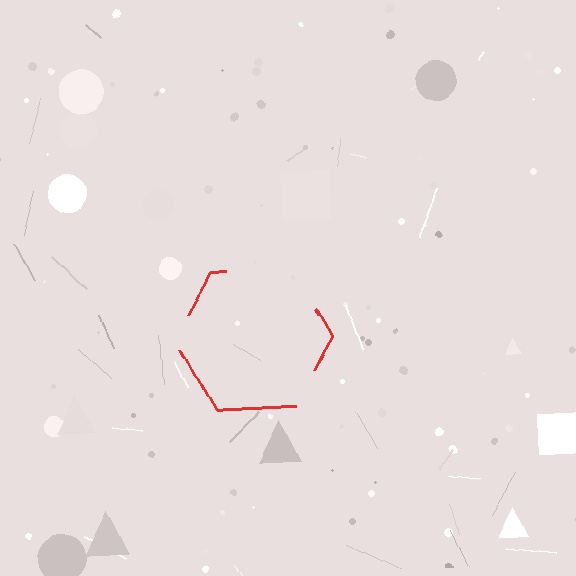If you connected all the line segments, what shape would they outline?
They would outline a hexagon.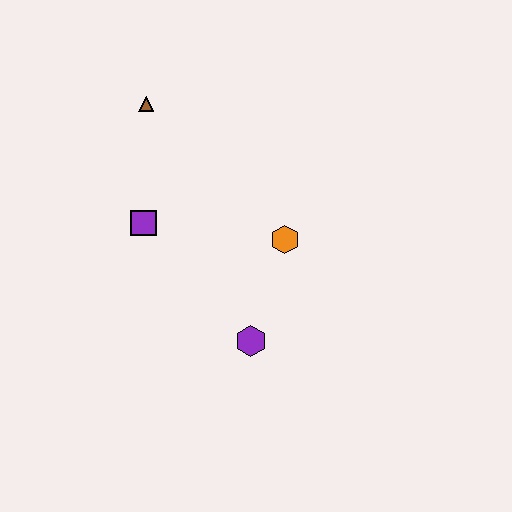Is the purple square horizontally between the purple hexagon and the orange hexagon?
No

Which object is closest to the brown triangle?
The purple square is closest to the brown triangle.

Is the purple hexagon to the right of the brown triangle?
Yes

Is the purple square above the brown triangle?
No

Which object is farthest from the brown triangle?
The purple hexagon is farthest from the brown triangle.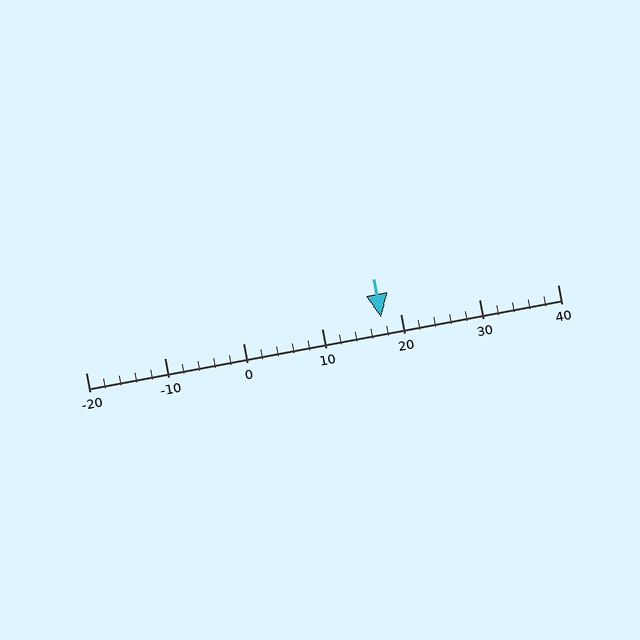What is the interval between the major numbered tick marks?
The major tick marks are spaced 10 units apart.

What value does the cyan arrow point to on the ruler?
The cyan arrow points to approximately 18.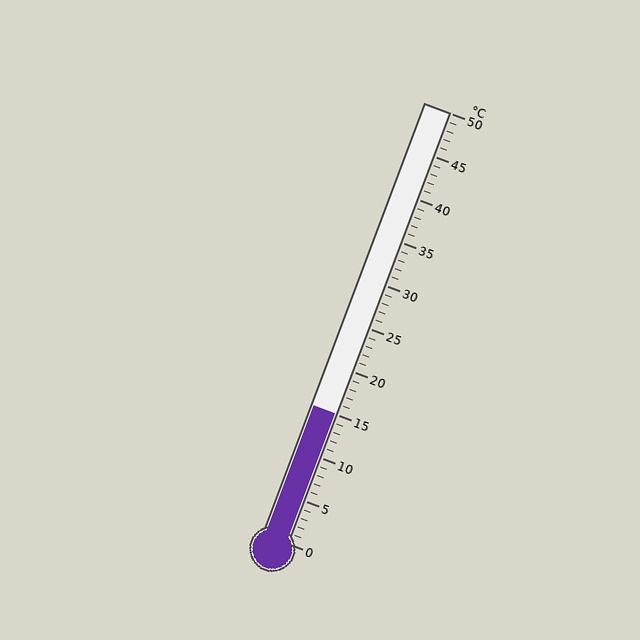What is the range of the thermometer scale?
The thermometer scale ranges from 0°C to 50°C.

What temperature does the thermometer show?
The thermometer shows approximately 15°C.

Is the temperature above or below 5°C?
The temperature is above 5°C.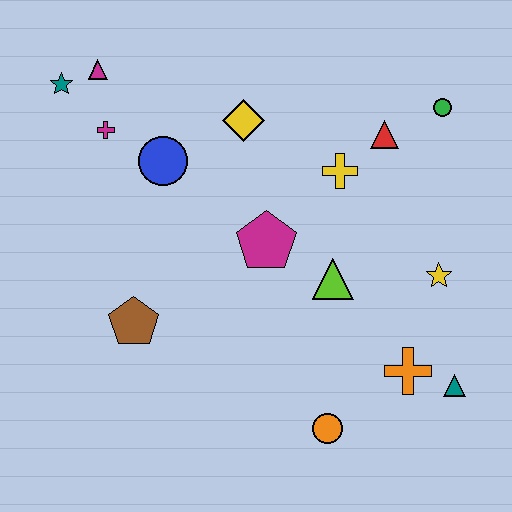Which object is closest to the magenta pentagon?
The lime triangle is closest to the magenta pentagon.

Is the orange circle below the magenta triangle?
Yes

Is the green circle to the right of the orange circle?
Yes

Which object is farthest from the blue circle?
The teal triangle is farthest from the blue circle.